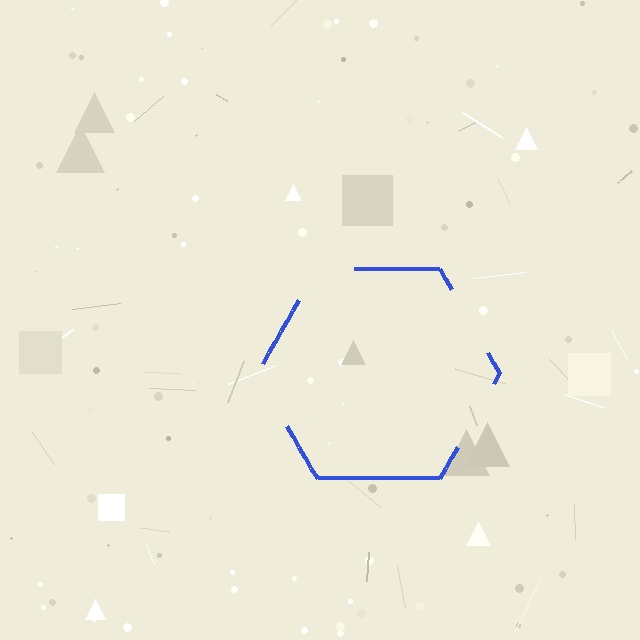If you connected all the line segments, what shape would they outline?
They would outline a hexagon.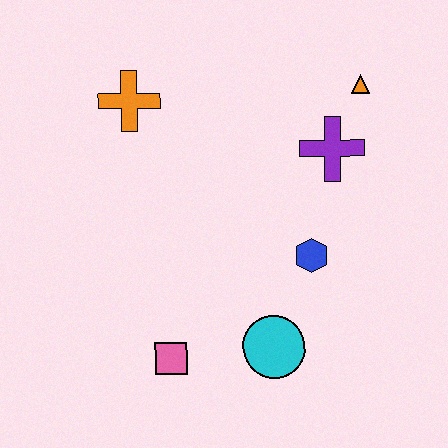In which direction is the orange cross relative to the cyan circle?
The orange cross is above the cyan circle.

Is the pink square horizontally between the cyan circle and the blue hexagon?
No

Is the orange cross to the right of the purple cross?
No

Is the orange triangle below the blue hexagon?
No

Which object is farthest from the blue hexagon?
The orange cross is farthest from the blue hexagon.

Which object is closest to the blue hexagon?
The cyan circle is closest to the blue hexagon.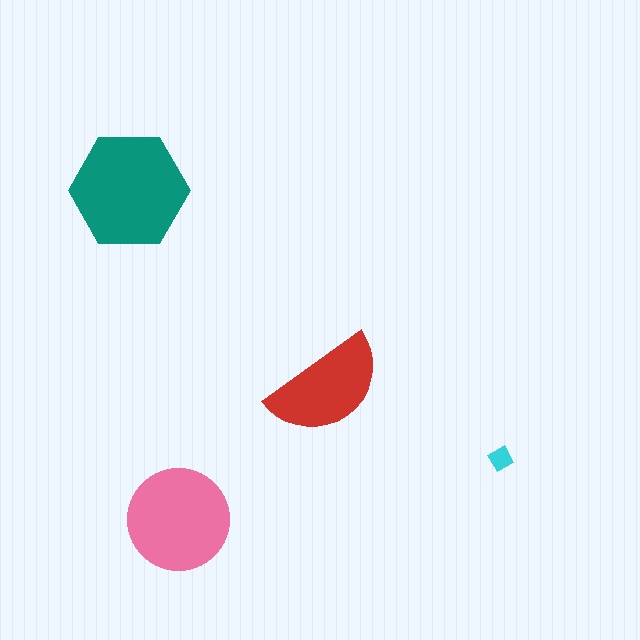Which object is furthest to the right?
The cyan diamond is rightmost.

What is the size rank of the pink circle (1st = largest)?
2nd.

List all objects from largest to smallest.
The teal hexagon, the pink circle, the red semicircle, the cyan diamond.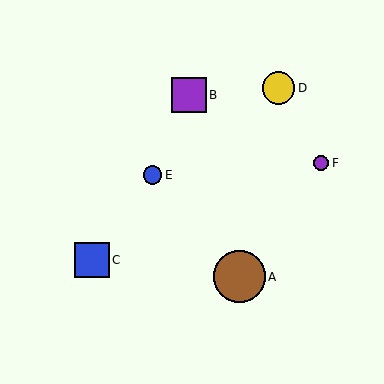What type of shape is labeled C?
Shape C is a blue square.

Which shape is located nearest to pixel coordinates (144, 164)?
The blue circle (labeled E) at (153, 175) is nearest to that location.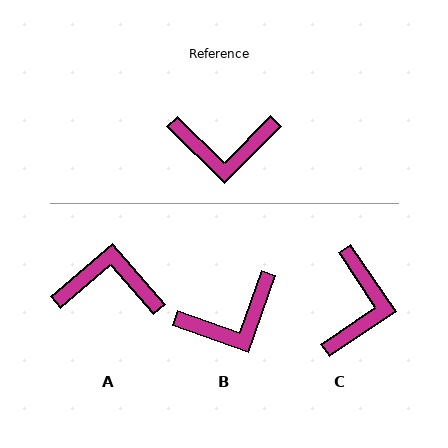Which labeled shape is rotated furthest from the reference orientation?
A, about 176 degrees away.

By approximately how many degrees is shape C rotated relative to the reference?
Approximately 79 degrees counter-clockwise.